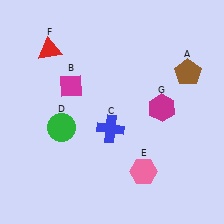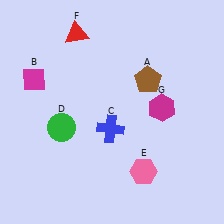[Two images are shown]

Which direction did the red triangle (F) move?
The red triangle (F) moved right.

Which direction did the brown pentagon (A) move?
The brown pentagon (A) moved left.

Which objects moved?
The objects that moved are: the brown pentagon (A), the magenta diamond (B), the red triangle (F).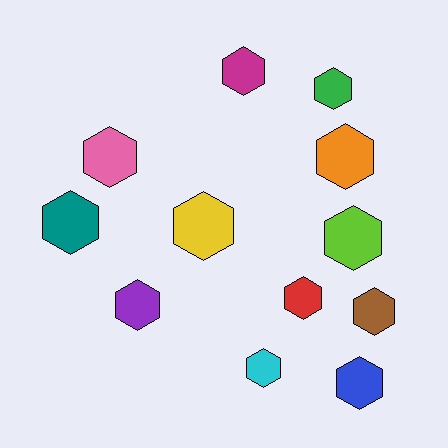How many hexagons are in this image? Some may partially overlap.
There are 12 hexagons.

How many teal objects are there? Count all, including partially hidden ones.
There is 1 teal object.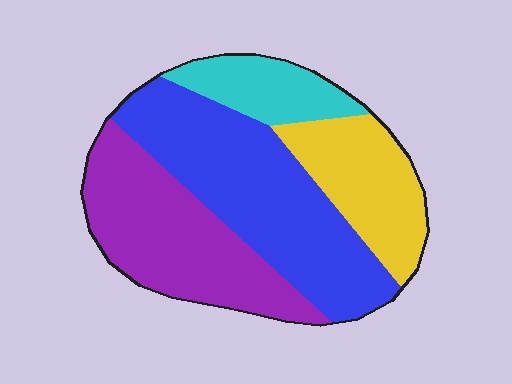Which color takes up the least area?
Cyan, at roughly 10%.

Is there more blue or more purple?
Blue.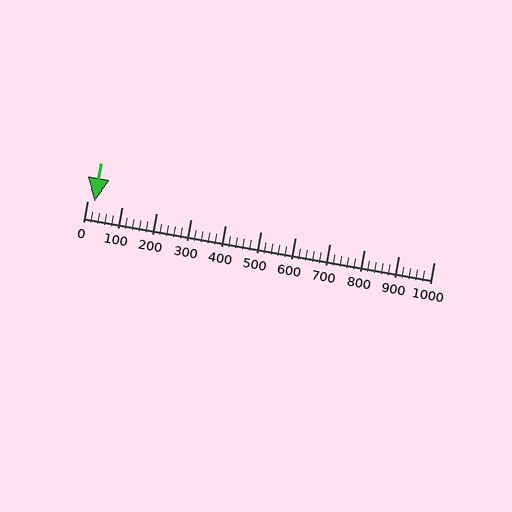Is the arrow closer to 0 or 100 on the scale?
The arrow is closer to 0.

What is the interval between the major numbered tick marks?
The major tick marks are spaced 100 units apart.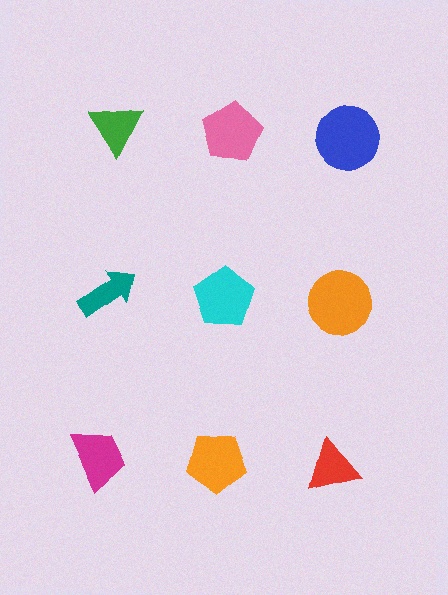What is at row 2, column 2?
A cyan pentagon.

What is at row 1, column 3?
A blue circle.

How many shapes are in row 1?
3 shapes.